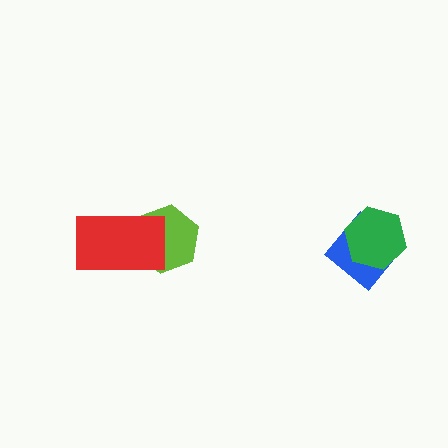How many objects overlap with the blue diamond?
1 object overlaps with the blue diamond.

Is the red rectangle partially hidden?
No, no other shape covers it.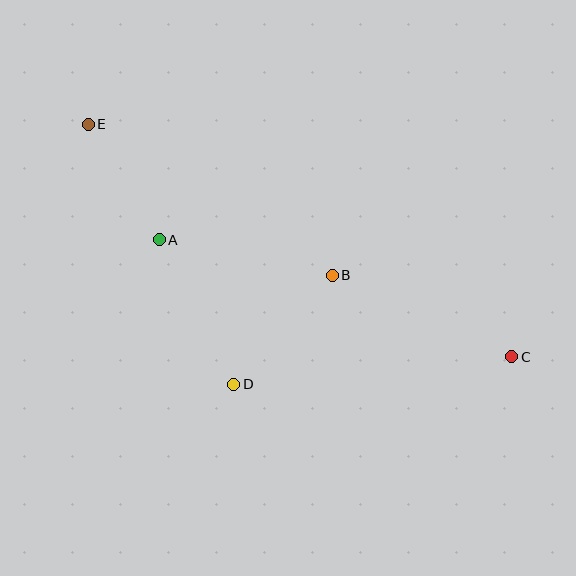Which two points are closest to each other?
Points A and E are closest to each other.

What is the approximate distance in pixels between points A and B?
The distance between A and B is approximately 177 pixels.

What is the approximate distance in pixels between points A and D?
The distance between A and D is approximately 163 pixels.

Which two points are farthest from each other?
Points C and E are farthest from each other.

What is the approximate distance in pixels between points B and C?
The distance between B and C is approximately 197 pixels.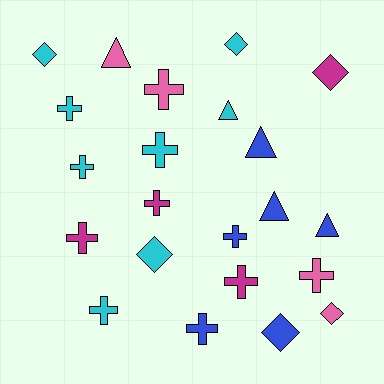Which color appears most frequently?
Cyan, with 8 objects.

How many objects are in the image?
There are 22 objects.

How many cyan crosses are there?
There are 4 cyan crosses.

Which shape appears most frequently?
Cross, with 11 objects.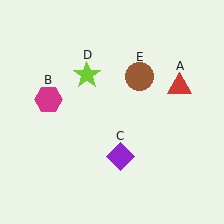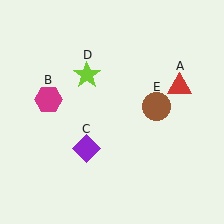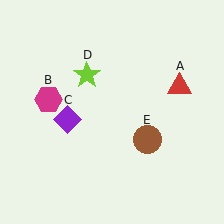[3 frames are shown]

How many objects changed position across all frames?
2 objects changed position: purple diamond (object C), brown circle (object E).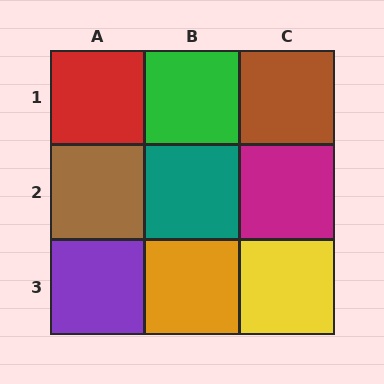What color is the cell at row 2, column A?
Brown.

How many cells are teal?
1 cell is teal.